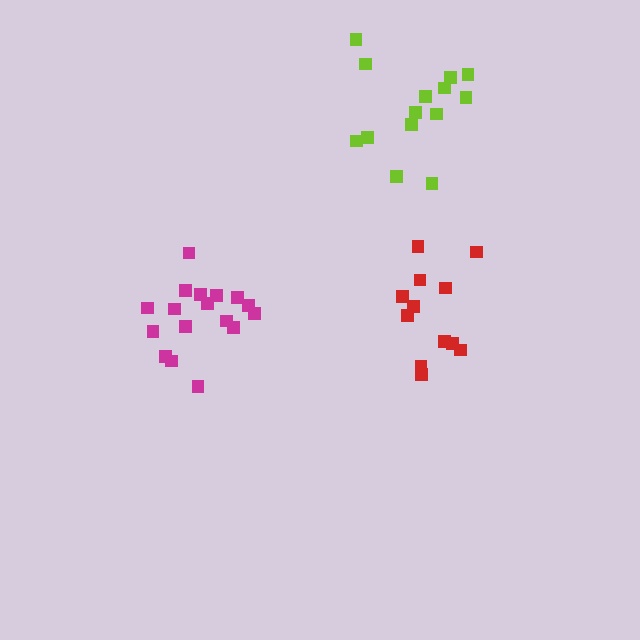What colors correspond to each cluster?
The clusters are colored: magenta, red, lime.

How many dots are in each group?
Group 1: 17 dots, Group 2: 12 dots, Group 3: 14 dots (43 total).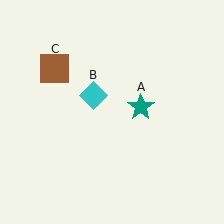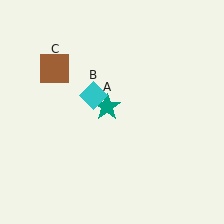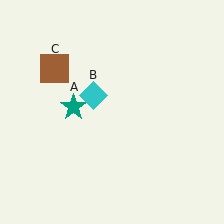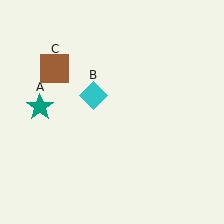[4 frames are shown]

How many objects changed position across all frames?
1 object changed position: teal star (object A).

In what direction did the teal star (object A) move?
The teal star (object A) moved left.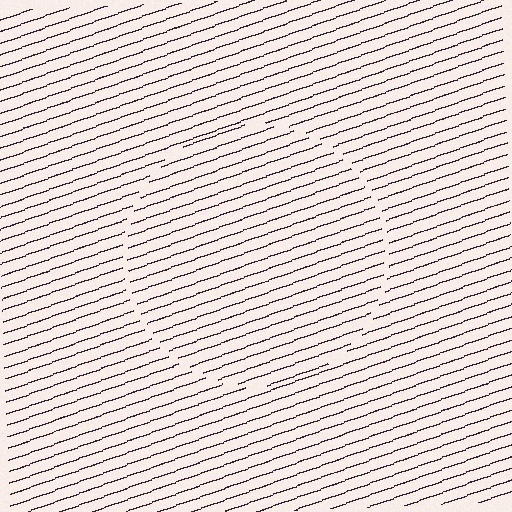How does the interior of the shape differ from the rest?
The interior of the shape contains the same grating, shifted by half a period — the contour is defined by the phase discontinuity where line-ends from the inner and outer gratings abut.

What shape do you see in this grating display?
An illusory circle. The interior of the shape contains the same grating, shifted by half a period — the contour is defined by the phase discontinuity where line-ends from the inner and outer gratings abut.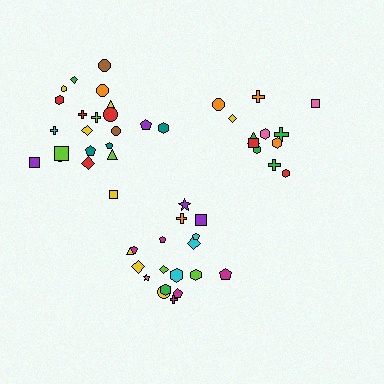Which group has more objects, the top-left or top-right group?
The top-left group.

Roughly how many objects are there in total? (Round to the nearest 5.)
Roughly 50 objects in total.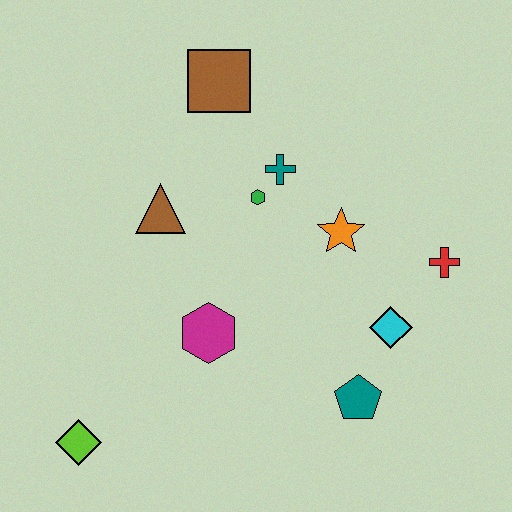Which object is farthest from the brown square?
The lime diamond is farthest from the brown square.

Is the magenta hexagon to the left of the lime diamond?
No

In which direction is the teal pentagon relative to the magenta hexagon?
The teal pentagon is to the right of the magenta hexagon.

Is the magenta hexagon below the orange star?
Yes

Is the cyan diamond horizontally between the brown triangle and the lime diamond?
No